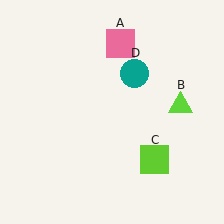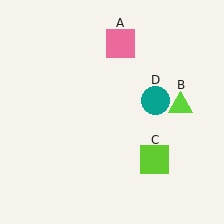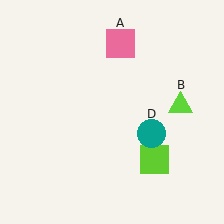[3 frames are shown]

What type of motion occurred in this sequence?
The teal circle (object D) rotated clockwise around the center of the scene.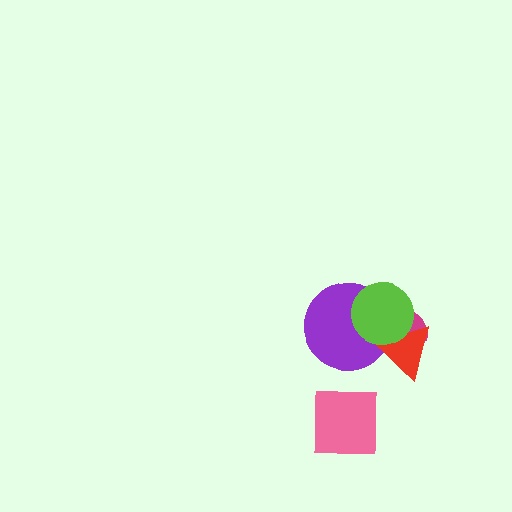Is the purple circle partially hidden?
Yes, it is partially covered by another shape.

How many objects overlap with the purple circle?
3 objects overlap with the purple circle.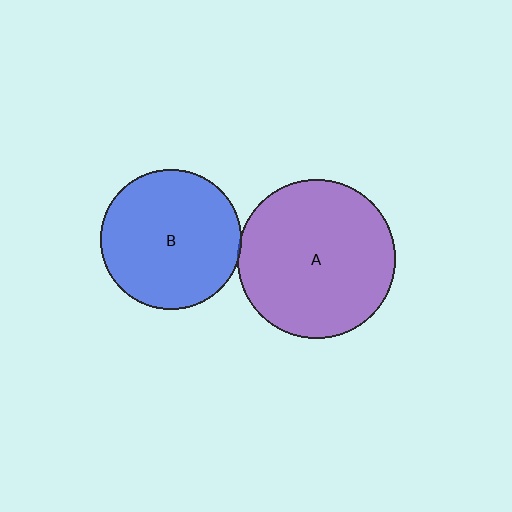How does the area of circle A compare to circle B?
Approximately 1.3 times.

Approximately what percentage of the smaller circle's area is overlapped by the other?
Approximately 5%.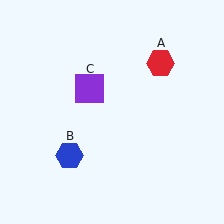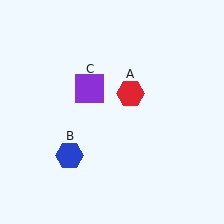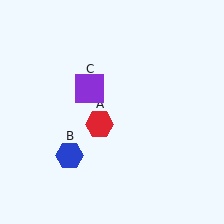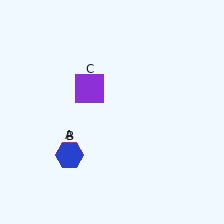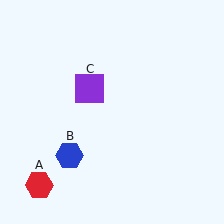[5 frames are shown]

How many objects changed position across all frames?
1 object changed position: red hexagon (object A).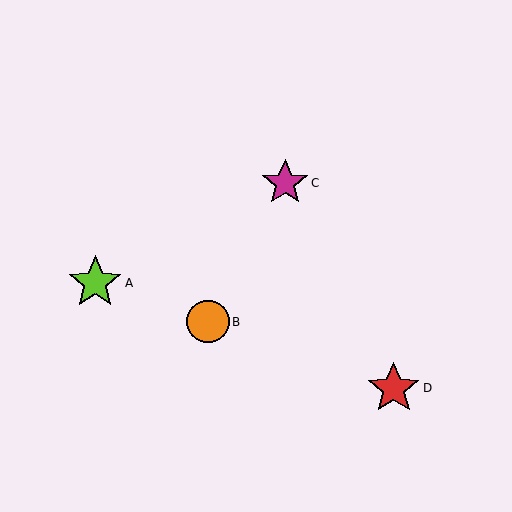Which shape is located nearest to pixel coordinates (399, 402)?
The red star (labeled D) at (394, 388) is nearest to that location.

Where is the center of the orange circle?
The center of the orange circle is at (208, 322).